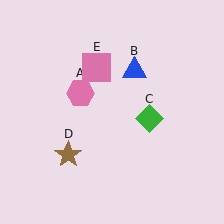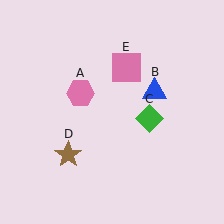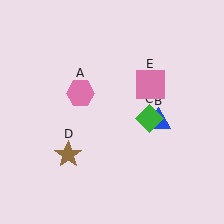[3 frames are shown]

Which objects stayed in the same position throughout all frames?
Pink hexagon (object A) and green diamond (object C) and brown star (object D) remained stationary.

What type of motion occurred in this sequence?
The blue triangle (object B), pink square (object E) rotated clockwise around the center of the scene.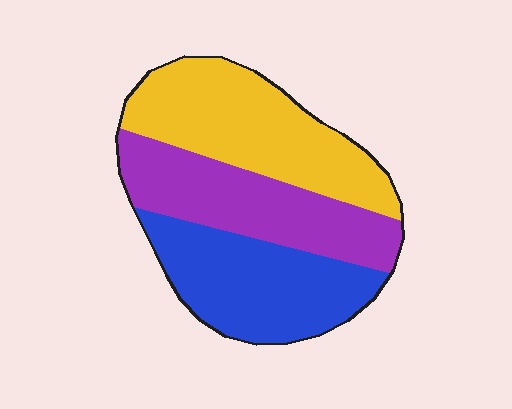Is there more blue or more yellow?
Yellow.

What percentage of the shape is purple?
Purple covers about 30% of the shape.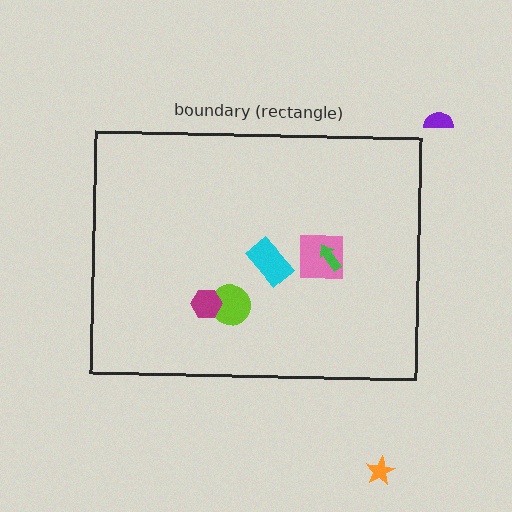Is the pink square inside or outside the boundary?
Inside.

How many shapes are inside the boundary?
5 inside, 2 outside.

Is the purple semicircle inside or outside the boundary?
Outside.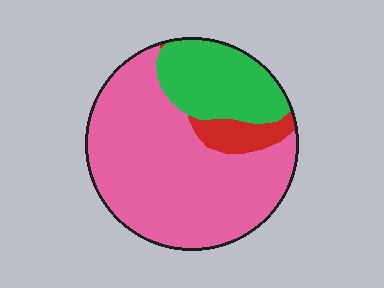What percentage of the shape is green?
Green takes up between a sixth and a third of the shape.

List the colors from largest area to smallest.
From largest to smallest: pink, green, red.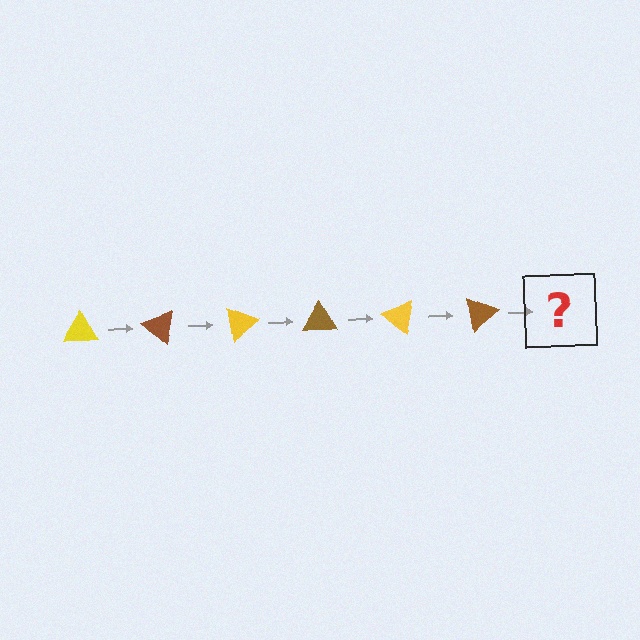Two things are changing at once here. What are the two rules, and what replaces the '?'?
The two rules are that it rotates 40 degrees each step and the color cycles through yellow and brown. The '?' should be a yellow triangle, rotated 240 degrees from the start.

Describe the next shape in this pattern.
It should be a yellow triangle, rotated 240 degrees from the start.